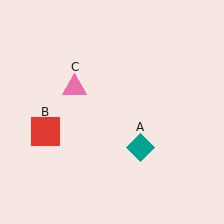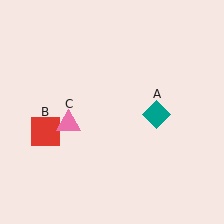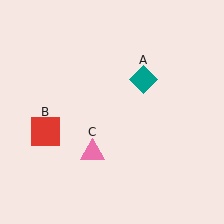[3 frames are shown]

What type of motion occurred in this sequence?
The teal diamond (object A), pink triangle (object C) rotated counterclockwise around the center of the scene.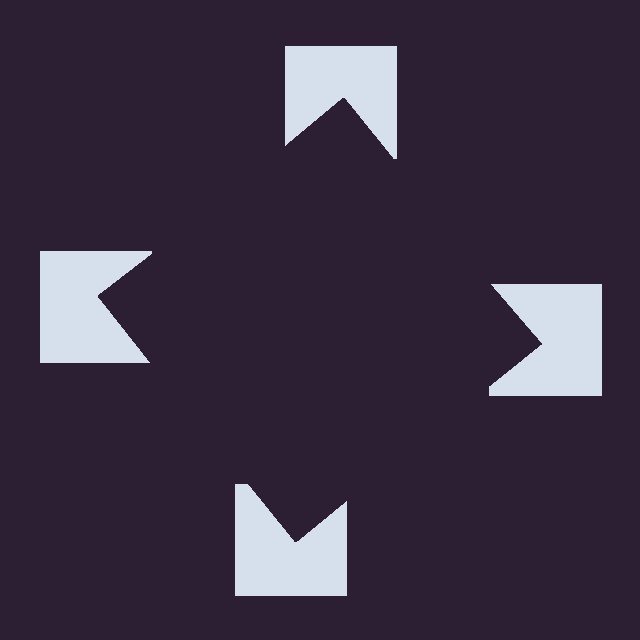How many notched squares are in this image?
There are 4 — one at each vertex of the illusory square.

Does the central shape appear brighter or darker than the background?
It typically appears slightly darker than the background, even though no actual brightness change is drawn.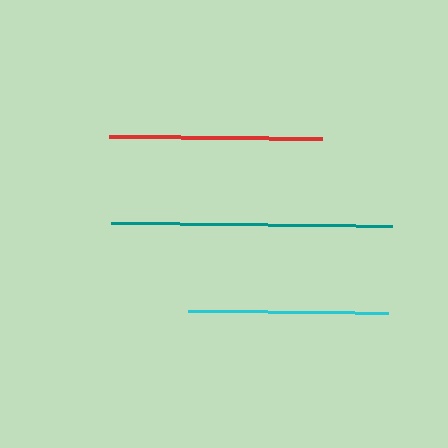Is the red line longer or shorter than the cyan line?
The red line is longer than the cyan line.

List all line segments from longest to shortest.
From longest to shortest: teal, red, cyan.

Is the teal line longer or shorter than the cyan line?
The teal line is longer than the cyan line.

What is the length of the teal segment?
The teal segment is approximately 282 pixels long.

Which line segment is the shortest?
The cyan line is the shortest at approximately 200 pixels.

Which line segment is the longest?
The teal line is the longest at approximately 282 pixels.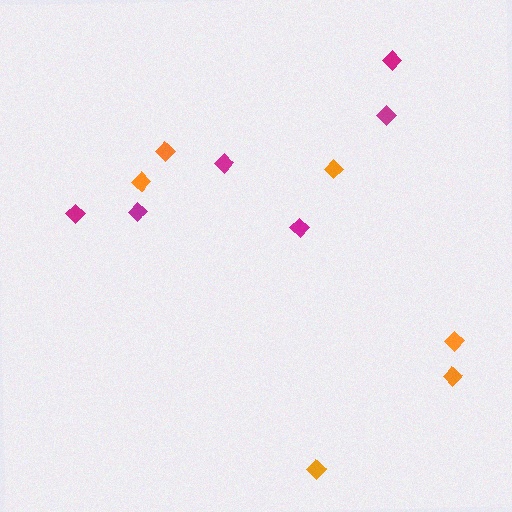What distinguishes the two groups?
There are 2 groups: one group of orange diamonds (6) and one group of magenta diamonds (6).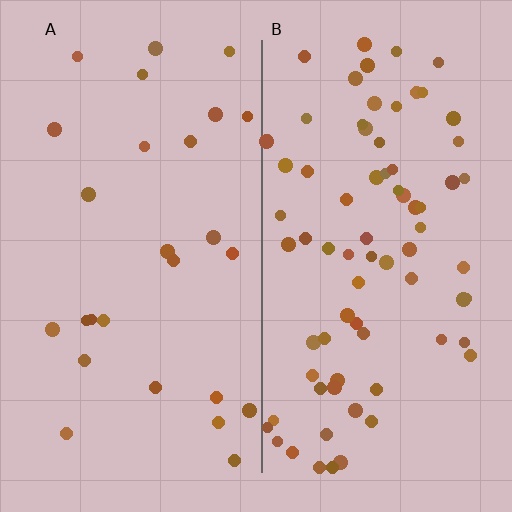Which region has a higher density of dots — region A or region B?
B (the right).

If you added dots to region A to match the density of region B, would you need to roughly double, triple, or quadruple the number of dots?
Approximately triple.